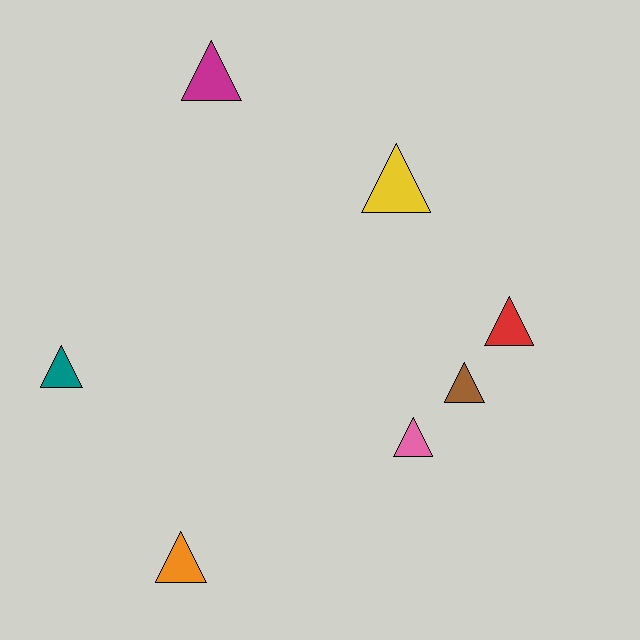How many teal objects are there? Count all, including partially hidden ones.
There is 1 teal object.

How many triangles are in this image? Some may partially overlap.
There are 7 triangles.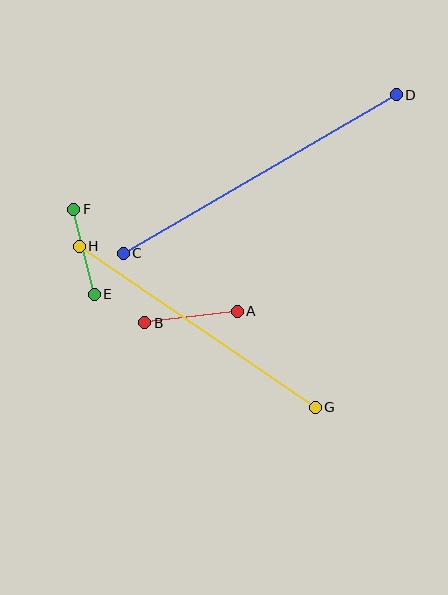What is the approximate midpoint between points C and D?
The midpoint is at approximately (260, 174) pixels.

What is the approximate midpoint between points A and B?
The midpoint is at approximately (191, 317) pixels.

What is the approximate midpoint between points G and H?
The midpoint is at approximately (197, 327) pixels.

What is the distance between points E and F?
The distance is approximately 87 pixels.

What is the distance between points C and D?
The distance is approximately 316 pixels.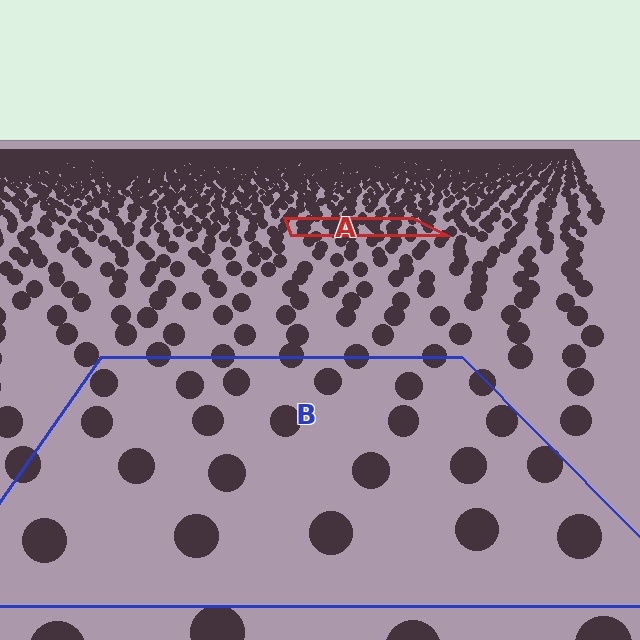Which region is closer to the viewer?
Region B is closer. The texture elements there are larger and more spread out.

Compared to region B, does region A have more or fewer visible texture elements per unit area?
Region A has more texture elements per unit area — they are packed more densely because it is farther away.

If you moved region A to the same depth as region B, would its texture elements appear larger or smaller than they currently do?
They would appear larger. At a closer depth, the same texture elements are projected at a bigger on-screen size.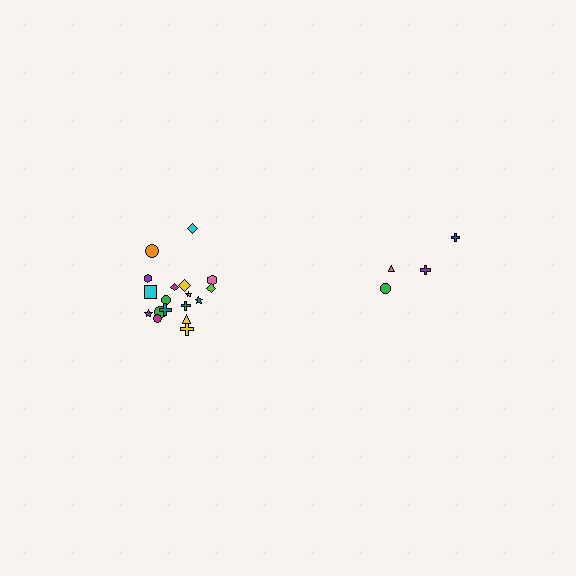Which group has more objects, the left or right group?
The left group.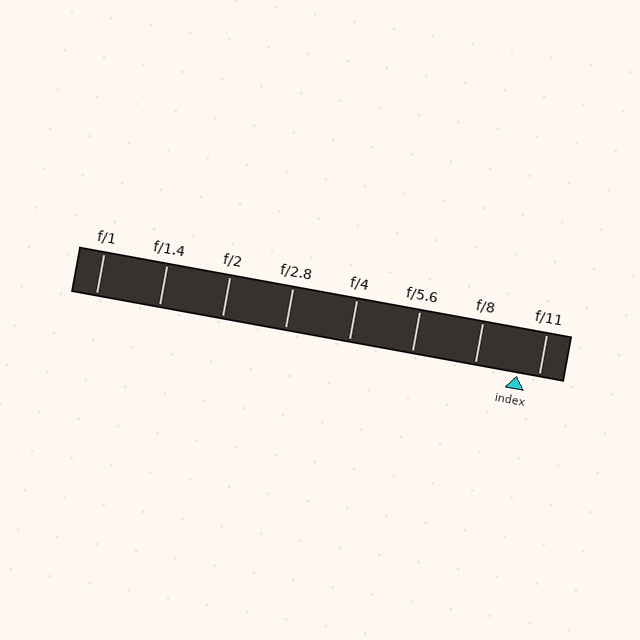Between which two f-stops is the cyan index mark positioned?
The index mark is between f/8 and f/11.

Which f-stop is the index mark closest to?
The index mark is closest to f/11.